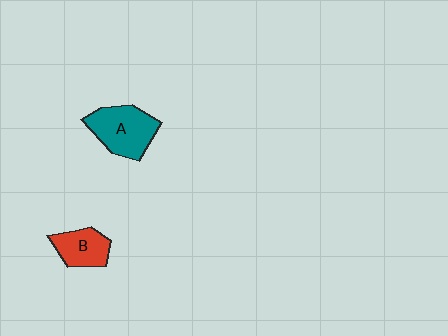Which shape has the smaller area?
Shape B (red).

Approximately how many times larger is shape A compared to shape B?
Approximately 1.5 times.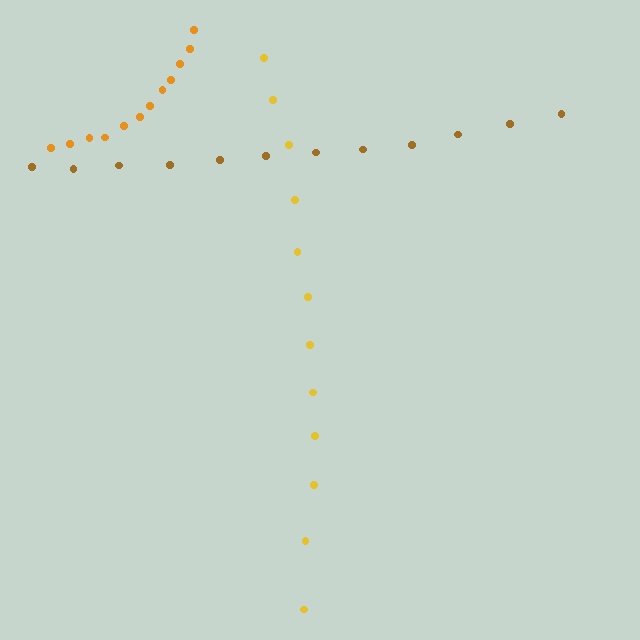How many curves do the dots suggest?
There are 3 distinct paths.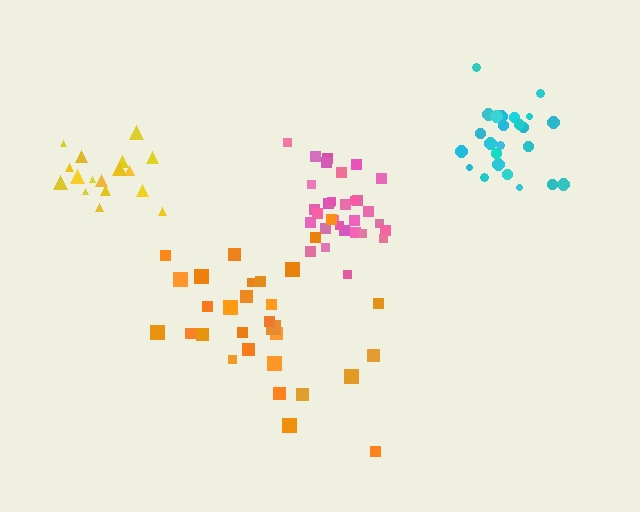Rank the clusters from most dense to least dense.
pink, cyan, yellow, orange.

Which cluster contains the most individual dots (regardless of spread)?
Pink (31).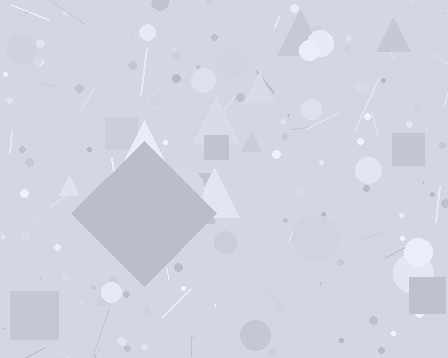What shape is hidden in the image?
A diamond is hidden in the image.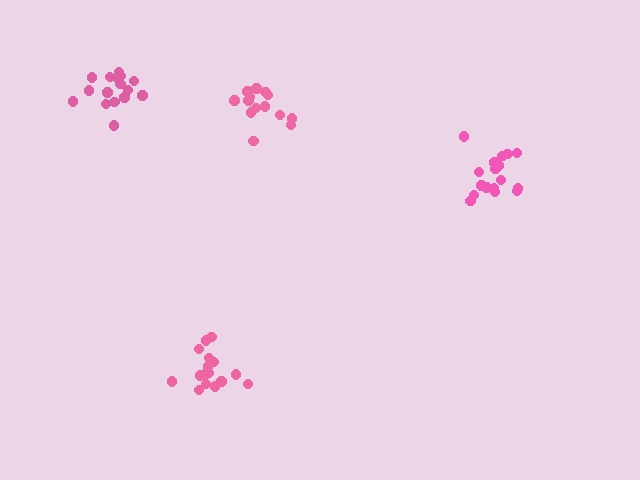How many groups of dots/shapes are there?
There are 4 groups.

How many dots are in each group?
Group 1: 18 dots, Group 2: 16 dots, Group 3: 14 dots, Group 4: 16 dots (64 total).